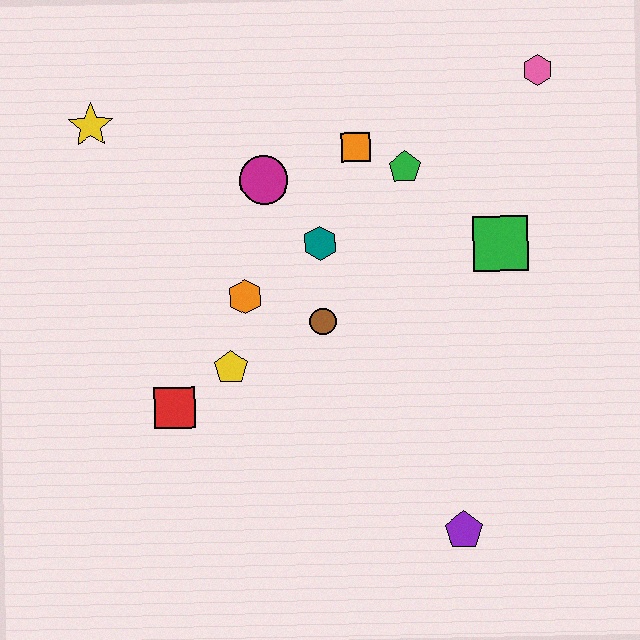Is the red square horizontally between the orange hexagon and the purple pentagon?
No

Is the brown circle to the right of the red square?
Yes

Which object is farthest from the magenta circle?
The purple pentagon is farthest from the magenta circle.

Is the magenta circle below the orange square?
Yes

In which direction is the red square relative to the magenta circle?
The red square is below the magenta circle.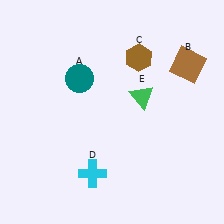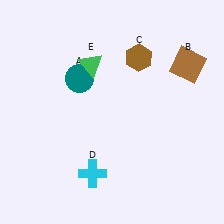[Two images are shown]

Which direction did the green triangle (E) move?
The green triangle (E) moved left.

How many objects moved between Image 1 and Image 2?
1 object moved between the two images.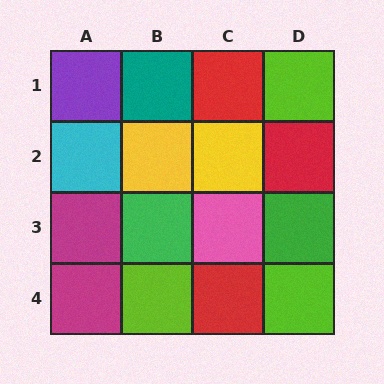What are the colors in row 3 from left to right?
Magenta, green, pink, green.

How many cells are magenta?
2 cells are magenta.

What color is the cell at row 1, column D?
Lime.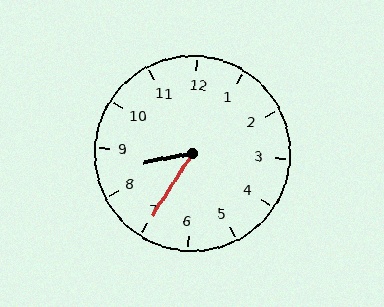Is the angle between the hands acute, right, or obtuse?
It is acute.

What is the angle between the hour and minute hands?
Approximately 48 degrees.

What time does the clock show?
8:35.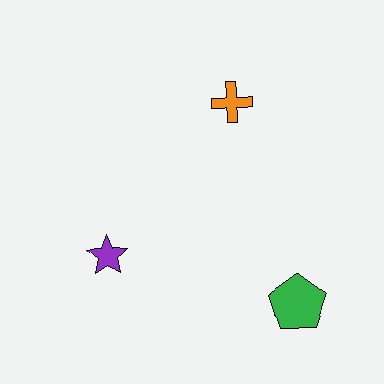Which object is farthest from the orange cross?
The green pentagon is farthest from the orange cross.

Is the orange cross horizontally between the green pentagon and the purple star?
Yes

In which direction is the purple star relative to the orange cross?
The purple star is below the orange cross.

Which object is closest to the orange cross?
The purple star is closest to the orange cross.